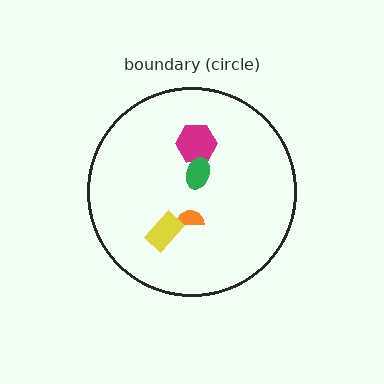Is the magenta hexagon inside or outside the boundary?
Inside.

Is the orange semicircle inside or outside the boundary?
Inside.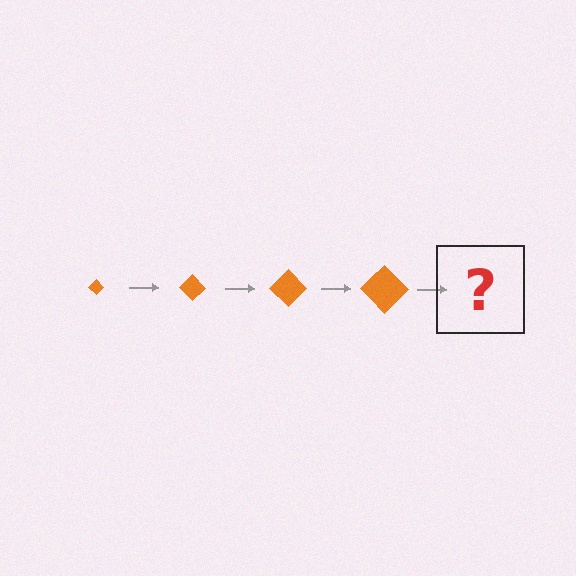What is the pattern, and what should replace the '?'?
The pattern is that the diamond gets progressively larger each step. The '?' should be an orange diamond, larger than the previous one.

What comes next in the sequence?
The next element should be an orange diamond, larger than the previous one.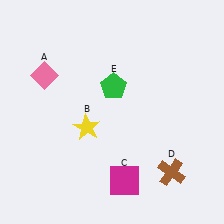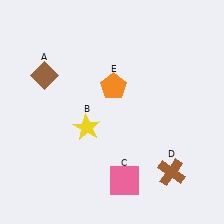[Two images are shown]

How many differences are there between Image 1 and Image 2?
There are 3 differences between the two images.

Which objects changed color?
A changed from pink to brown. C changed from magenta to pink. E changed from green to orange.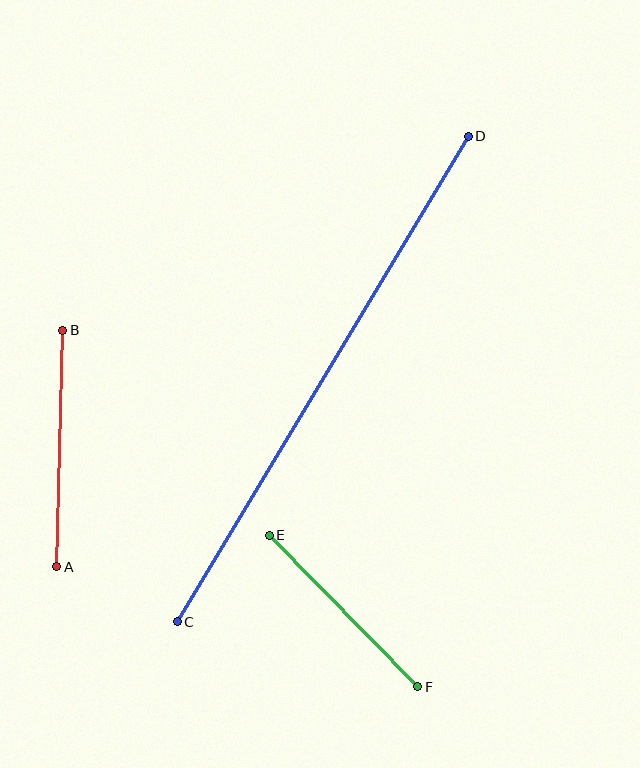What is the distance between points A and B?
The distance is approximately 237 pixels.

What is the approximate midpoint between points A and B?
The midpoint is at approximately (60, 448) pixels.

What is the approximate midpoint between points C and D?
The midpoint is at approximately (323, 379) pixels.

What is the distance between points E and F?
The distance is approximately 212 pixels.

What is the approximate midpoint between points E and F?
The midpoint is at approximately (344, 611) pixels.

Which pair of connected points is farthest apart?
Points C and D are farthest apart.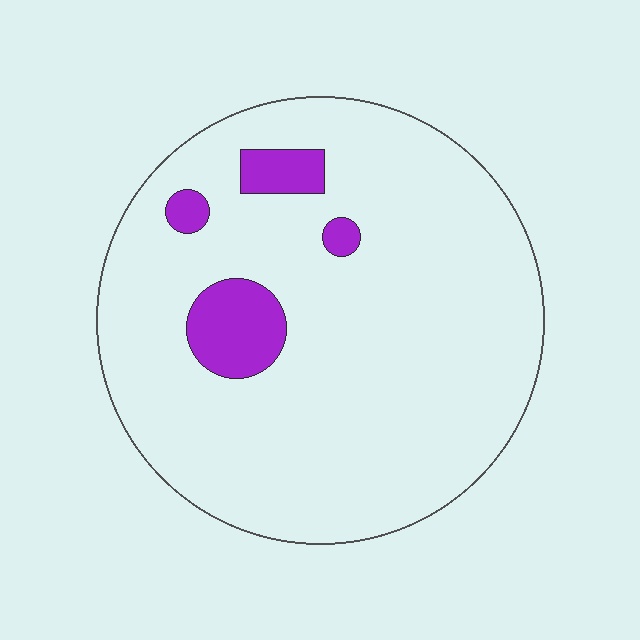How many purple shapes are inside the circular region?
4.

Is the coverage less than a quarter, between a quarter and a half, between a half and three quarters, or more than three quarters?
Less than a quarter.